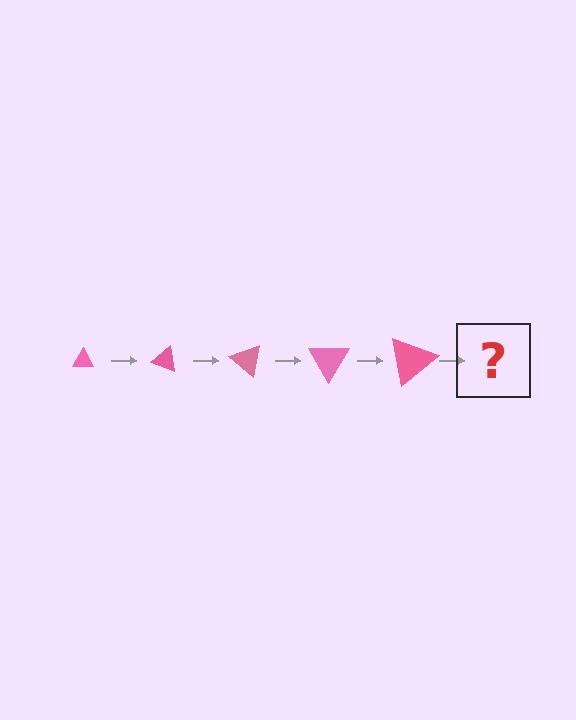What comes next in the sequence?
The next element should be a triangle, larger than the previous one and rotated 100 degrees from the start.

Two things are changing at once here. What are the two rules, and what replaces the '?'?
The two rules are that the triangle grows larger each step and it rotates 20 degrees each step. The '?' should be a triangle, larger than the previous one and rotated 100 degrees from the start.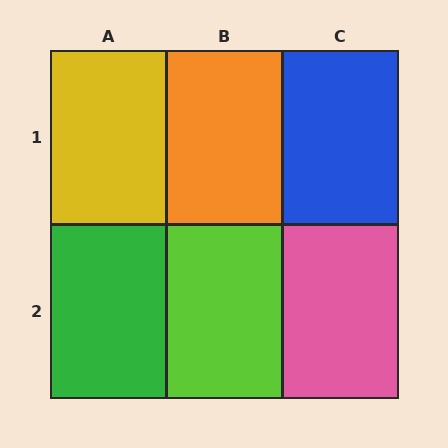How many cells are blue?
1 cell is blue.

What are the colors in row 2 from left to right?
Green, lime, pink.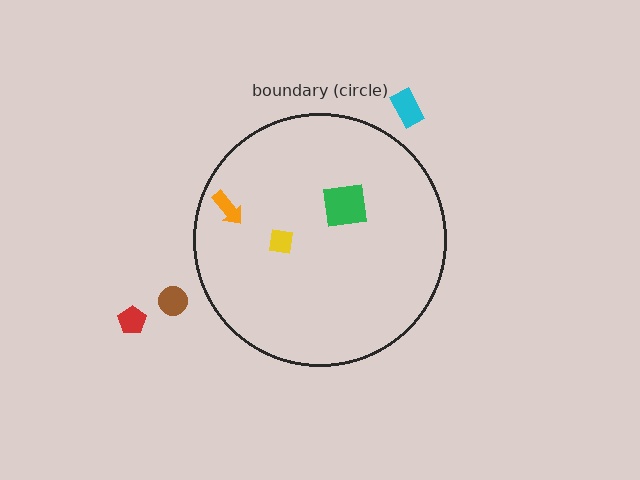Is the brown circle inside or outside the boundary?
Outside.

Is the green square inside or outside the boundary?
Inside.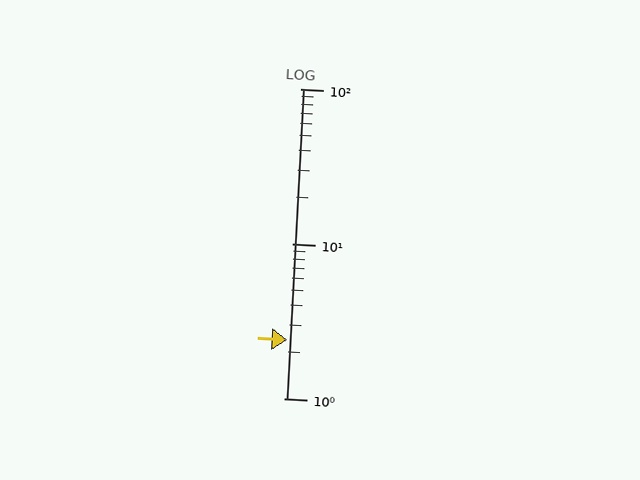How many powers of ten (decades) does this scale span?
The scale spans 2 decades, from 1 to 100.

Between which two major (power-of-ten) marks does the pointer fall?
The pointer is between 1 and 10.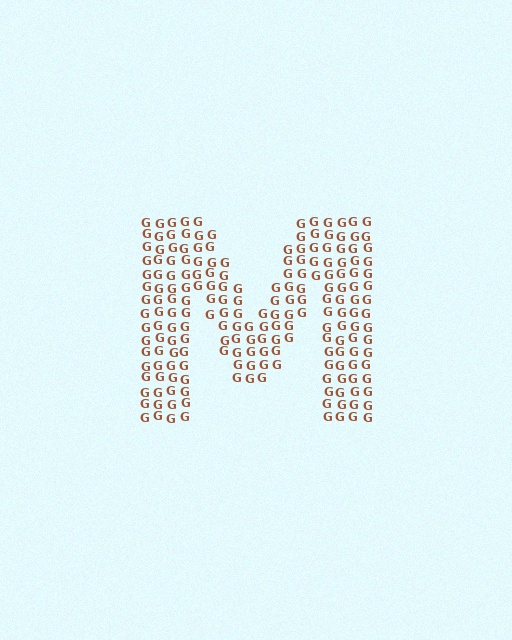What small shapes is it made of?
It is made of small letter G's.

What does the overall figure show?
The overall figure shows the letter M.